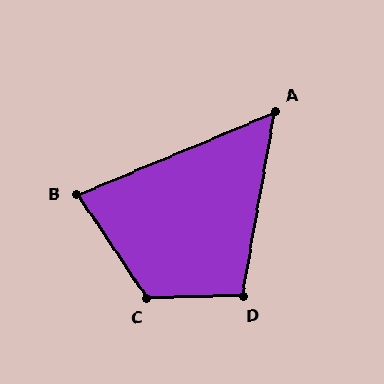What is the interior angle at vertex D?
Approximately 101 degrees (obtuse).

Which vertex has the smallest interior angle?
A, at approximately 57 degrees.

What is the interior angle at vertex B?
Approximately 79 degrees (acute).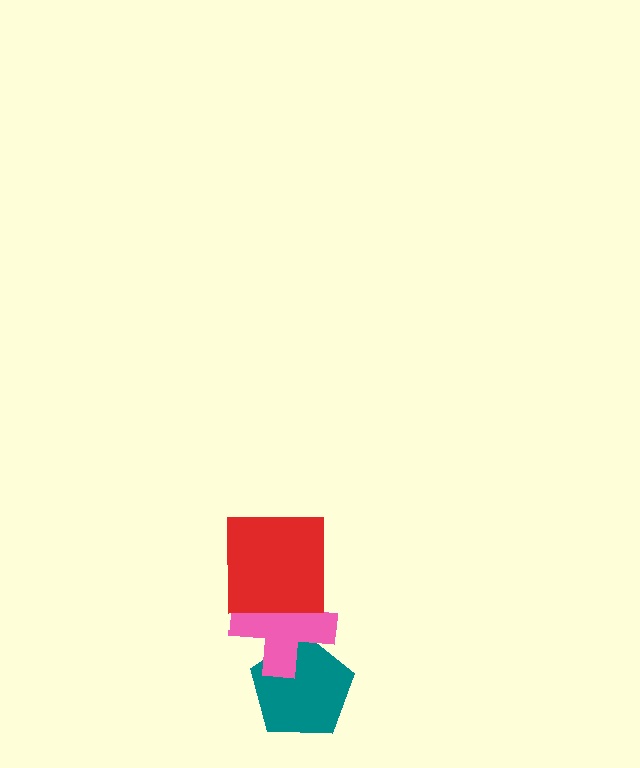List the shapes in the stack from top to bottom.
From top to bottom: the red square, the pink cross, the teal pentagon.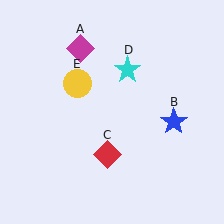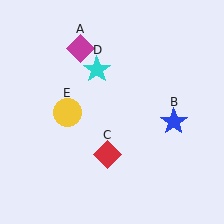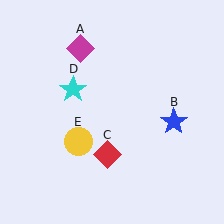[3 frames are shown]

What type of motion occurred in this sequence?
The cyan star (object D), yellow circle (object E) rotated counterclockwise around the center of the scene.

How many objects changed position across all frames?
2 objects changed position: cyan star (object D), yellow circle (object E).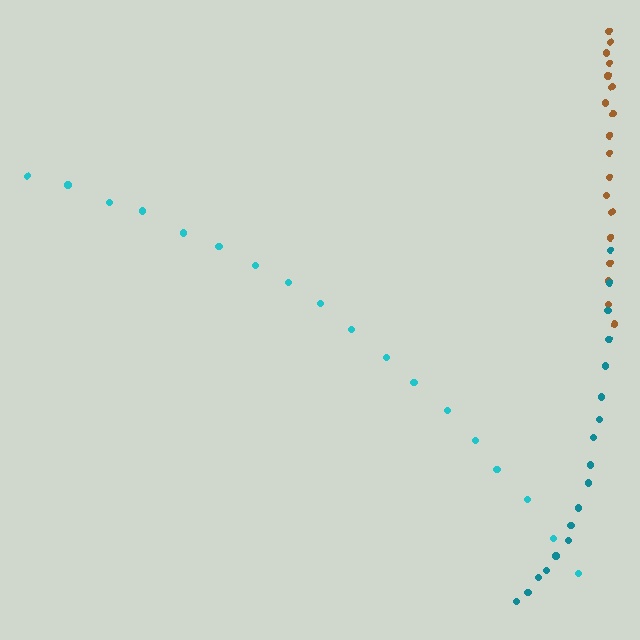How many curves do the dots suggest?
There are 3 distinct paths.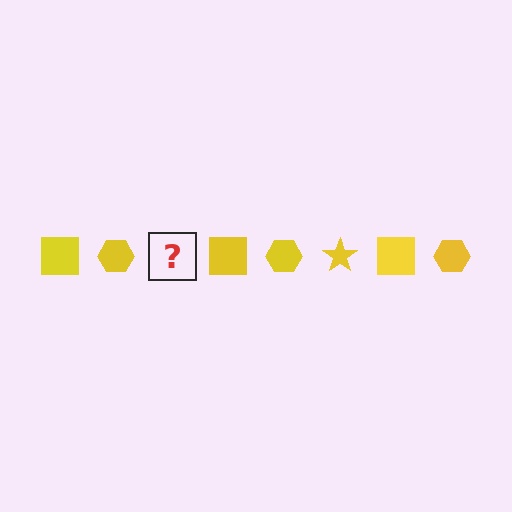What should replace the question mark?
The question mark should be replaced with a yellow star.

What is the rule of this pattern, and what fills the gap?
The rule is that the pattern cycles through square, hexagon, star shapes in yellow. The gap should be filled with a yellow star.